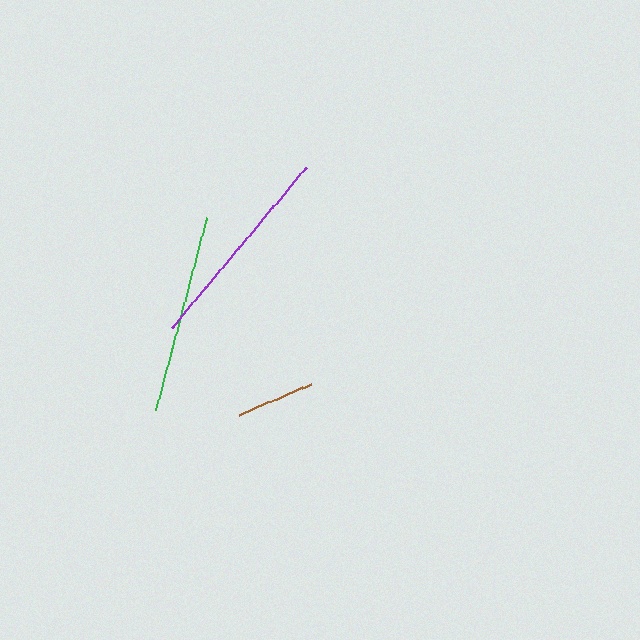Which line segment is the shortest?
The brown line is the shortest at approximately 79 pixels.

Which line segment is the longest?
The purple line is the longest at approximately 210 pixels.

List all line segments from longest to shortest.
From longest to shortest: purple, green, brown.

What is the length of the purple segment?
The purple segment is approximately 210 pixels long.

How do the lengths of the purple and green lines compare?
The purple and green lines are approximately the same length.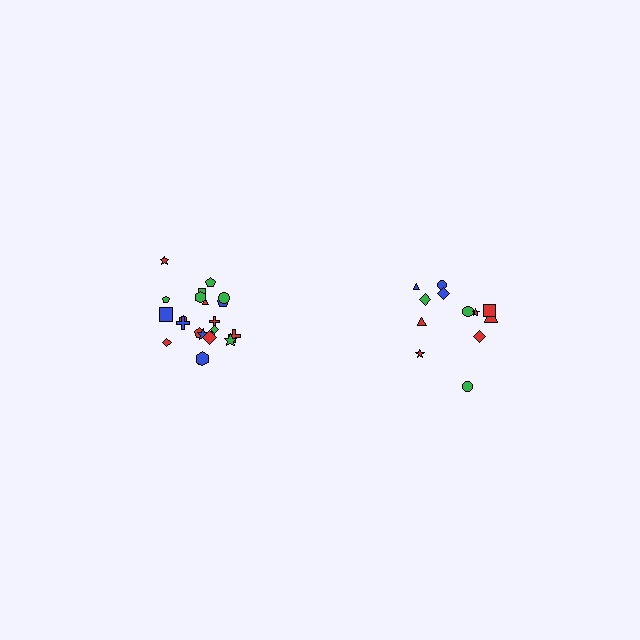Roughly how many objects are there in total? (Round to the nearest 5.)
Roughly 35 objects in total.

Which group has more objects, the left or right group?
The left group.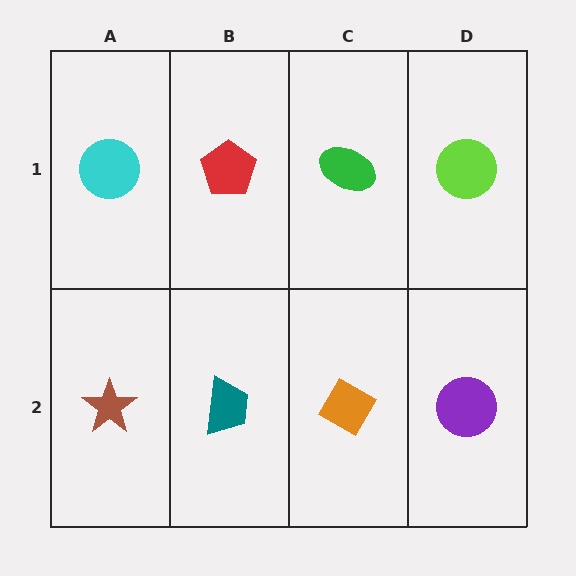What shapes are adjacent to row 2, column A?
A cyan circle (row 1, column A), a teal trapezoid (row 2, column B).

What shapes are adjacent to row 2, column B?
A red pentagon (row 1, column B), a brown star (row 2, column A), an orange diamond (row 2, column C).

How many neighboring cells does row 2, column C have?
3.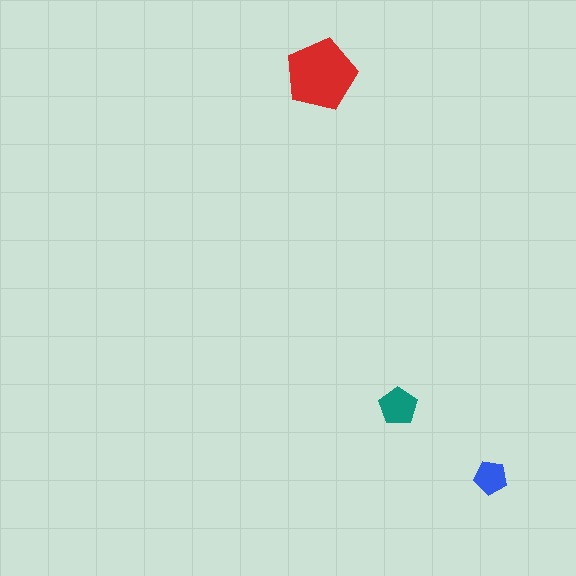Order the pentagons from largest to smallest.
the red one, the teal one, the blue one.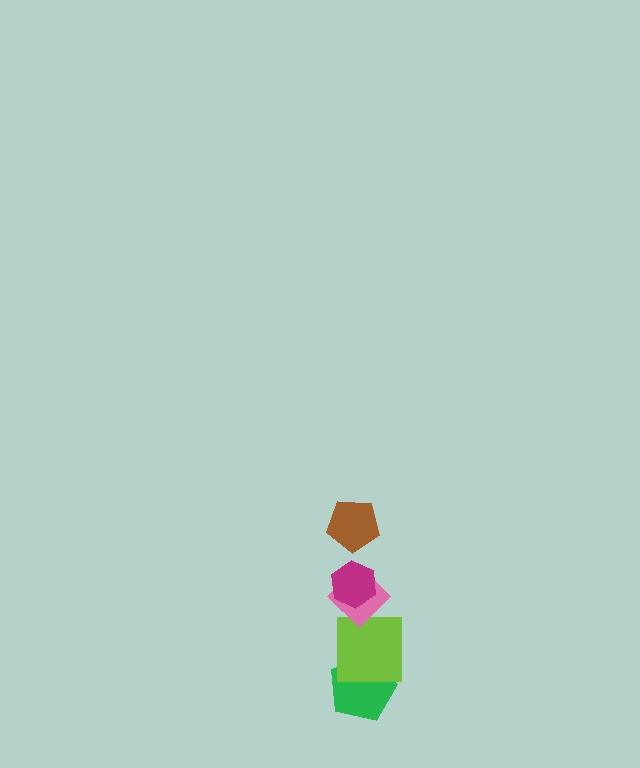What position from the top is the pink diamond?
The pink diamond is 3rd from the top.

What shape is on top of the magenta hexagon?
The brown pentagon is on top of the magenta hexagon.